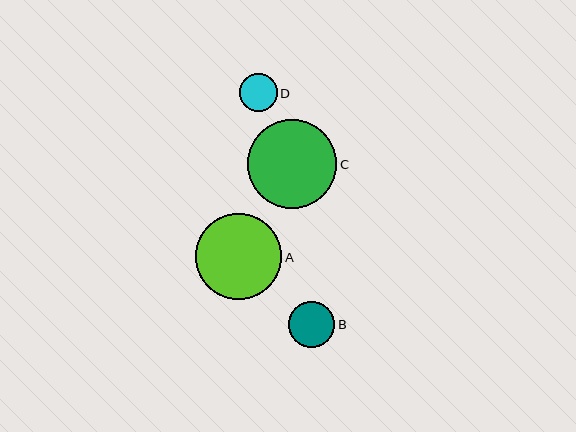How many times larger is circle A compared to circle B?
Circle A is approximately 1.8 times the size of circle B.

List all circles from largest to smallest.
From largest to smallest: C, A, B, D.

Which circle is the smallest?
Circle D is the smallest with a size of approximately 37 pixels.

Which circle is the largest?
Circle C is the largest with a size of approximately 89 pixels.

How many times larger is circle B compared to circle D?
Circle B is approximately 1.2 times the size of circle D.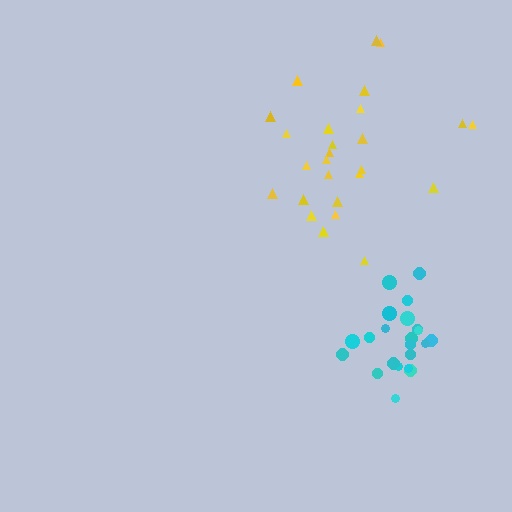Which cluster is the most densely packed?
Cyan.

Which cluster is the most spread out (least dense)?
Yellow.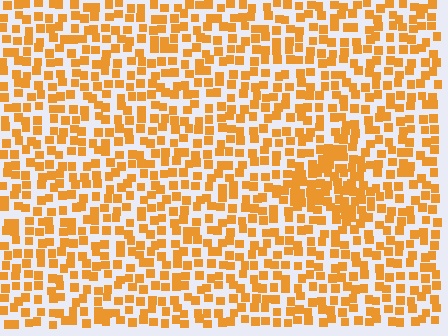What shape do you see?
I see a triangle.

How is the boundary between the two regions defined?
The boundary is defined by a change in element density (approximately 1.8x ratio). All elements are the same color, size, and shape.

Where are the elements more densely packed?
The elements are more densely packed inside the triangle boundary.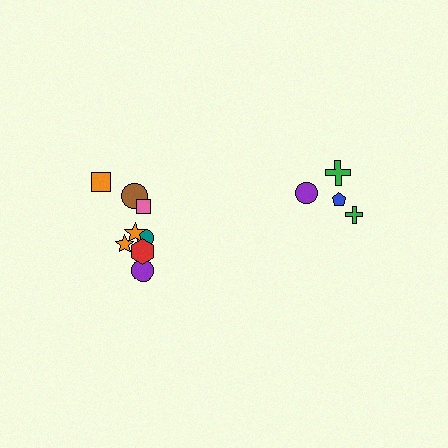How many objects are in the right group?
There are 4 objects.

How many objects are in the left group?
There are 8 objects.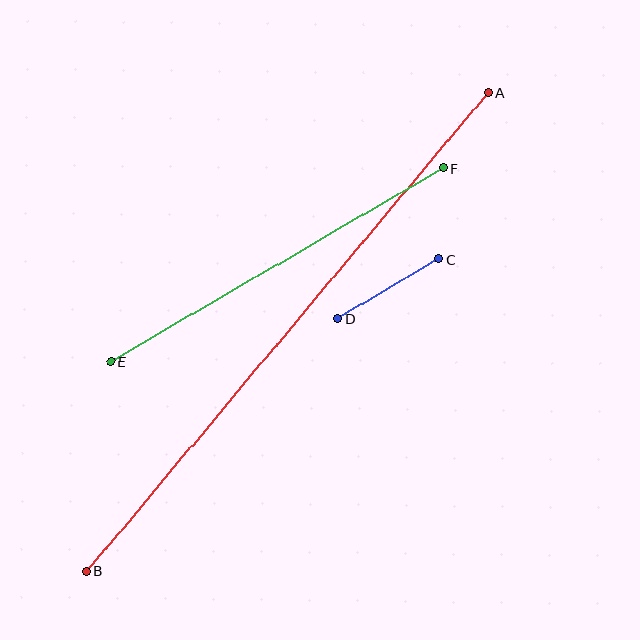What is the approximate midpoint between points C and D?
The midpoint is at approximately (388, 289) pixels.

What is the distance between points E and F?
The distance is approximately 384 pixels.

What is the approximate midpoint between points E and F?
The midpoint is at approximately (277, 265) pixels.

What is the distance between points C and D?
The distance is approximately 117 pixels.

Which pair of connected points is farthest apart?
Points A and B are farthest apart.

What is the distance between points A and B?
The distance is approximately 625 pixels.